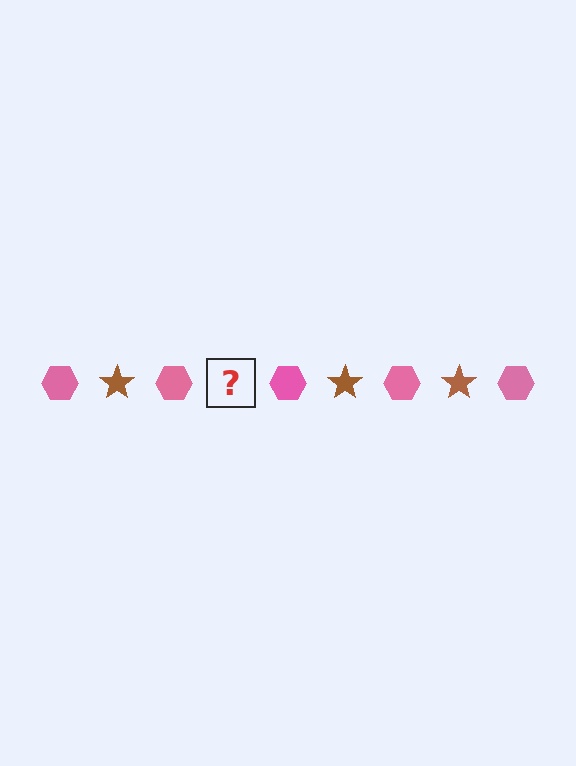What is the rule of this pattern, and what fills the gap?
The rule is that the pattern alternates between pink hexagon and brown star. The gap should be filled with a brown star.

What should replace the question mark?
The question mark should be replaced with a brown star.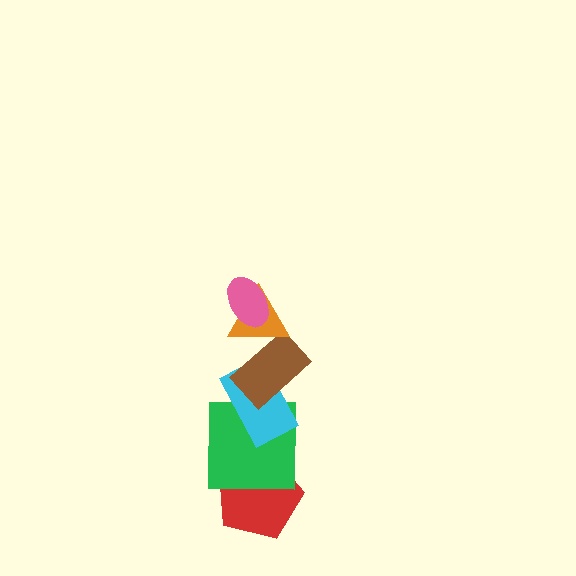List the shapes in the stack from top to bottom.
From top to bottom: the pink ellipse, the orange triangle, the brown rectangle, the cyan rectangle, the green square, the red pentagon.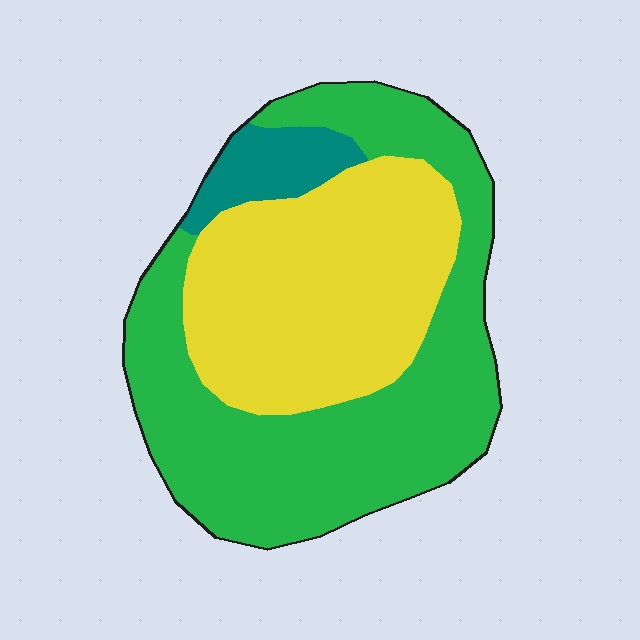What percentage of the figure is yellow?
Yellow covers roughly 40% of the figure.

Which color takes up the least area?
Teal, at roughly 10%.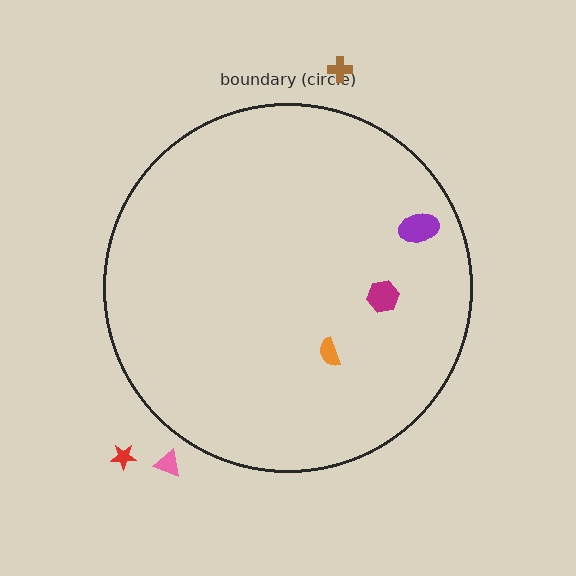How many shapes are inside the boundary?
3 inside, 3 outside.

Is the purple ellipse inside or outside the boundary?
Inside.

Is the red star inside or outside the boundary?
Outside.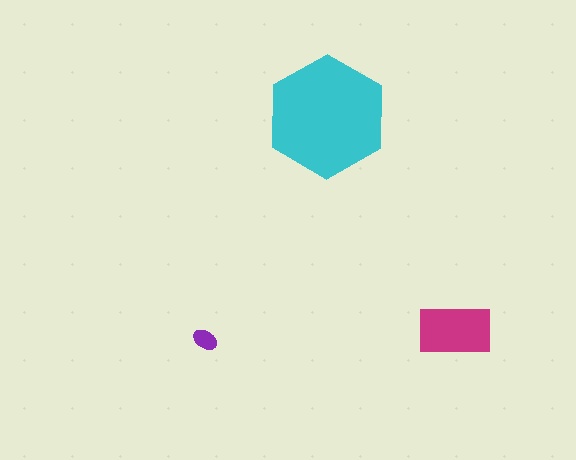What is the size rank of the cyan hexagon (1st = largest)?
1st.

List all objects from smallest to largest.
The purple ellipse, the magenta rectangle, the cyan hexagon.